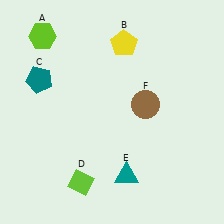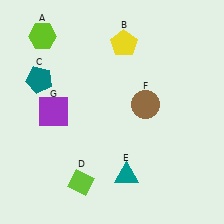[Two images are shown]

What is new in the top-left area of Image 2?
A purple square (G) was added in the top-left area of Image 2.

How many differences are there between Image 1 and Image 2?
There is 1 difference between the two images.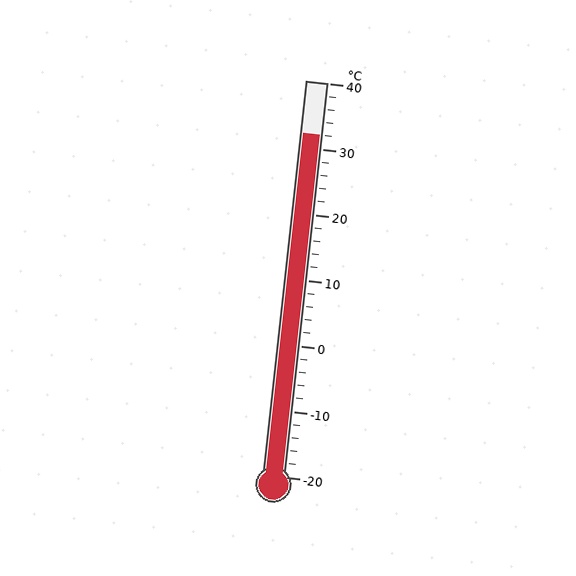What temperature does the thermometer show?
The thermometer shows approximately 32°C.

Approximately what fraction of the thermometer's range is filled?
The thermometer is filled to approximately 85% of its range.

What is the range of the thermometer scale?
The thermometer scale ranges from -20°C to 40°C.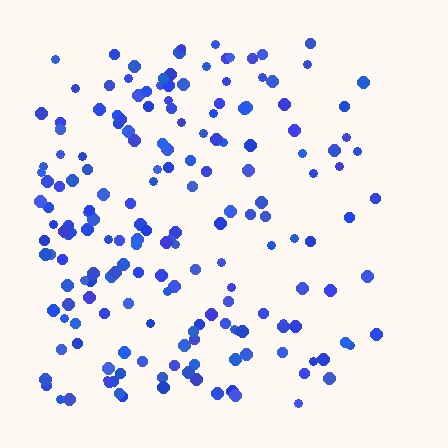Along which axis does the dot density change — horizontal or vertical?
Horizontal.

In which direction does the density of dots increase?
From right to left, with the left side densest.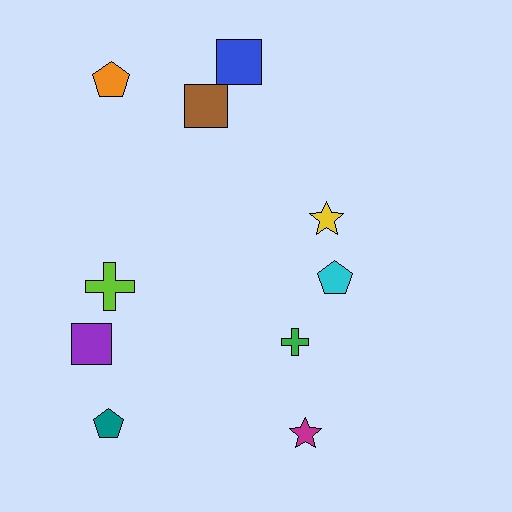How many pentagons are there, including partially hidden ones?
There are 3 pentagons.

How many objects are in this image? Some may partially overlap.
There are 10 objects.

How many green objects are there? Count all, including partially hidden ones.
There is 1 green object.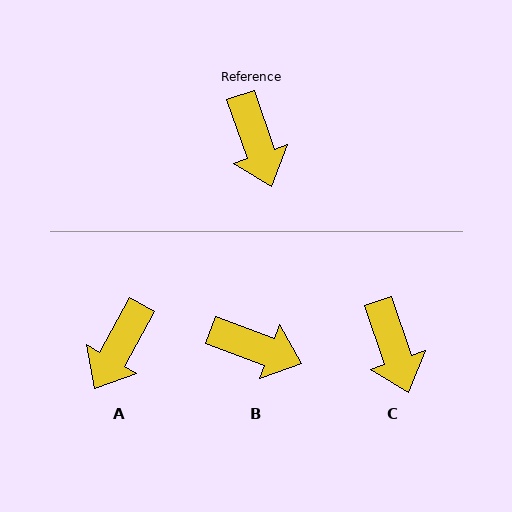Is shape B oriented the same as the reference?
No, it is off by about 51 degrees.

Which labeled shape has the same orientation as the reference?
C.